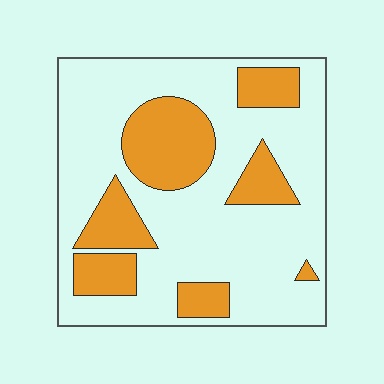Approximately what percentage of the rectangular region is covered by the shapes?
Approximately 30%.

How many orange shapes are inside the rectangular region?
7.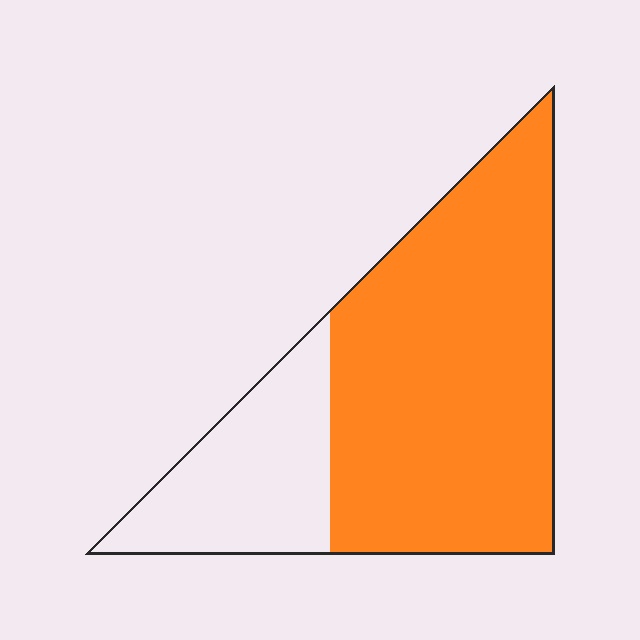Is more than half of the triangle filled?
Yes.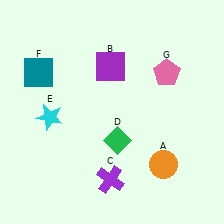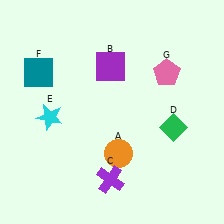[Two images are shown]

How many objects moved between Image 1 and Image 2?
2 objects moved between the two images.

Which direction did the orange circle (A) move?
The orange circle (A) moved left.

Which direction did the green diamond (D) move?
The green diamond (D) moved right.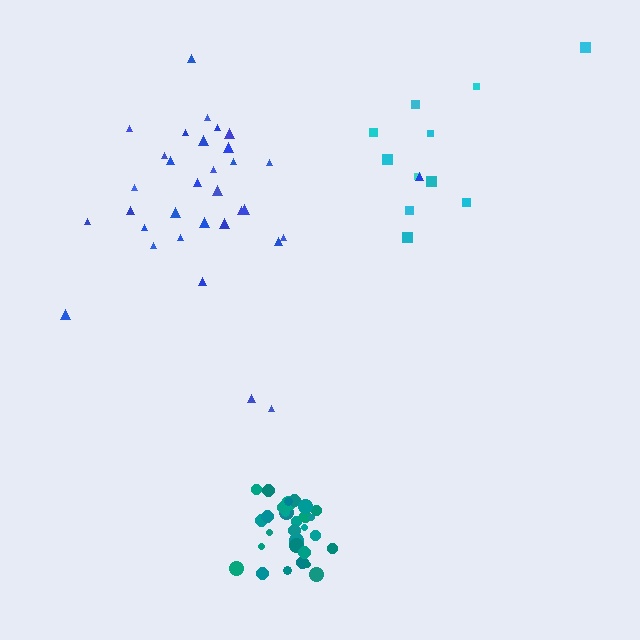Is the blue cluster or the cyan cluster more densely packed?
Blue.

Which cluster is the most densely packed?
Teal.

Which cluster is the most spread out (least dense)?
Cyan.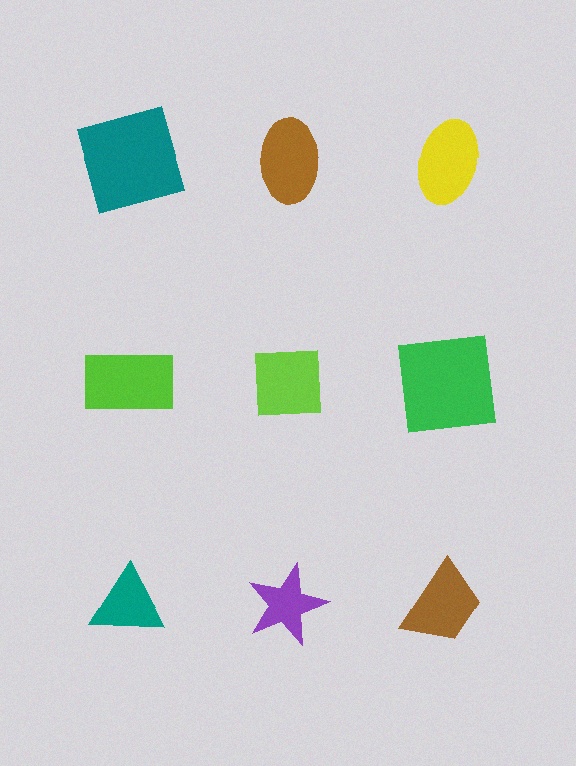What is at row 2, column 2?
A lime square.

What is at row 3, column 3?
A brown trapezoid.